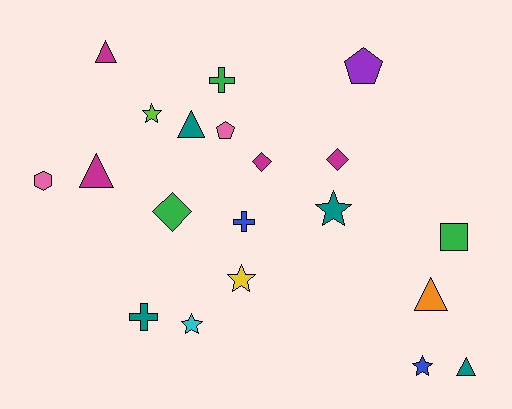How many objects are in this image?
There are 20 objects.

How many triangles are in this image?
There are 5 triangles.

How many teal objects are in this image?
There are 4 teal objects.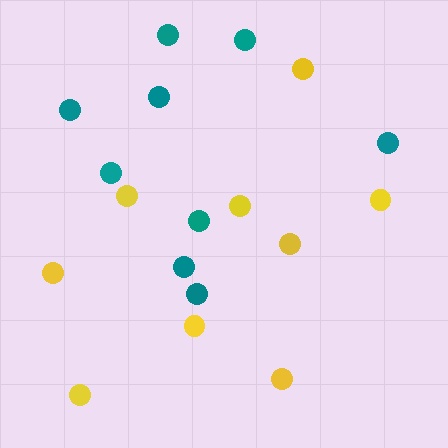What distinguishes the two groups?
There are 2 groups: one group of teal circles (9) and one group of yellow circles (9).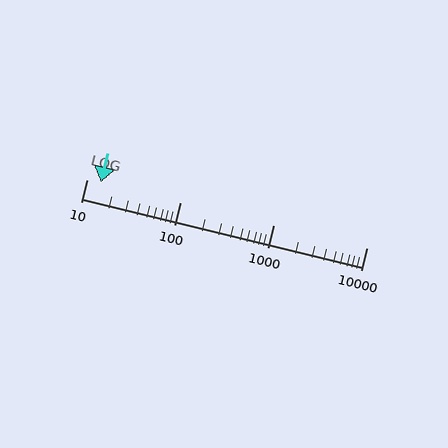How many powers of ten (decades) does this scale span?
The scale spans 3 decades, from 10 to 10000.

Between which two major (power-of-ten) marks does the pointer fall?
The pointer is between 10 and 100.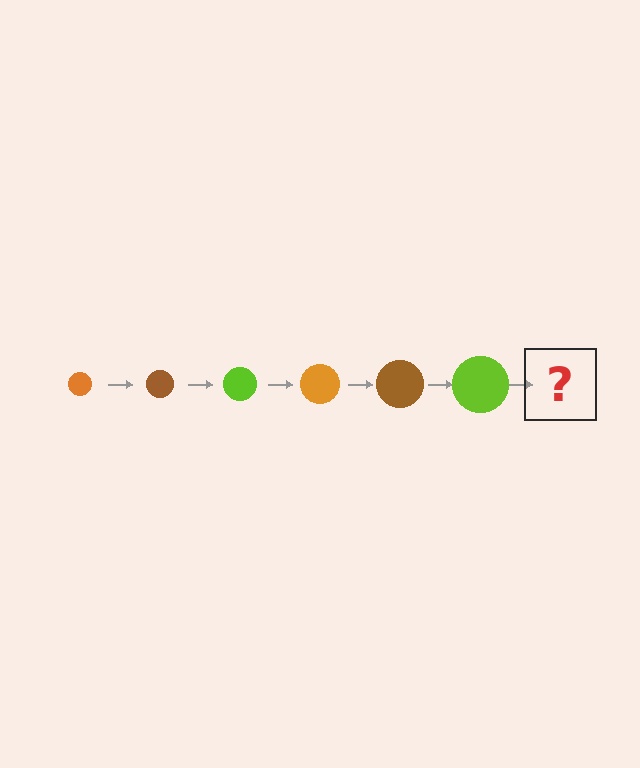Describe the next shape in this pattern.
It should be an orange circle, larger than the previous one.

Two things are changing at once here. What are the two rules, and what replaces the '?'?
The two rules are that the circle grows larger each step and the color cycles through orange, brown, and lime. The '?' should be an orange circle, larger than the previous one.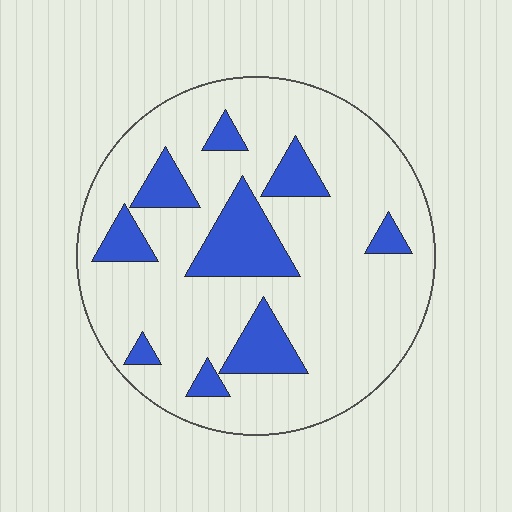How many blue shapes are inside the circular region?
9.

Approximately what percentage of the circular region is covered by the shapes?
Approximately 20%.